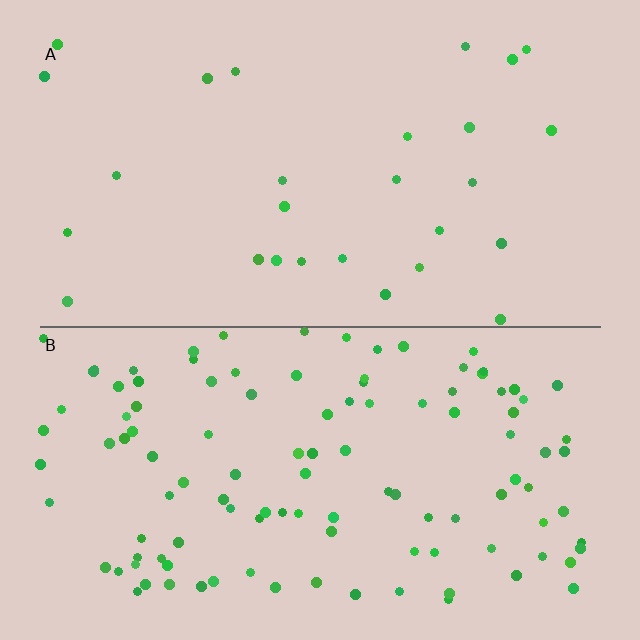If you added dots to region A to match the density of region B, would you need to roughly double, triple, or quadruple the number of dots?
Approximately quadruple.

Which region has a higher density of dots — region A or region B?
B (the bottom).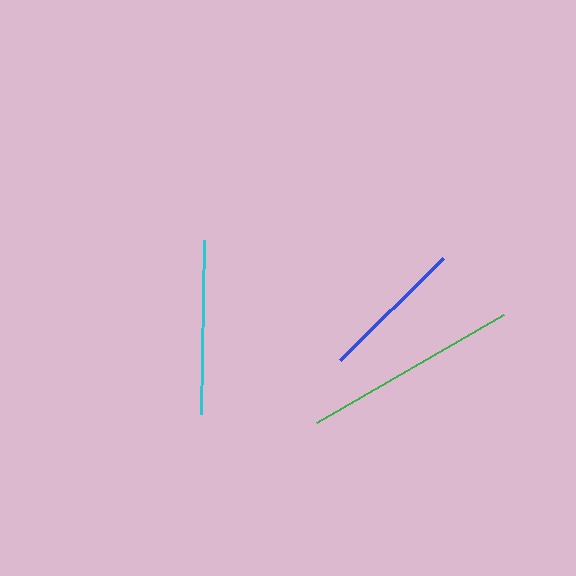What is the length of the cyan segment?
The cyan segment is approximately 174 pixels long.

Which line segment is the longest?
The green line is the longest at approximately 216 pixels.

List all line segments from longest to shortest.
From longest to shortest: green, cyan, blue.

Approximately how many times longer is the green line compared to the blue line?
The green line is approximately 1.5 times the length of the blue line.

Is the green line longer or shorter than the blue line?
The green line is longer than the blue line.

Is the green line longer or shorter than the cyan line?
The green line is longer than the cyan line.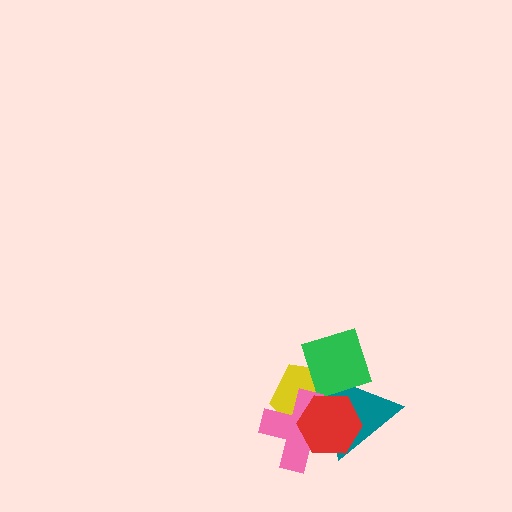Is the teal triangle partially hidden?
Yes, it is partially covered by another shape.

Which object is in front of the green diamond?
The red hexagon is in front of the green diamond.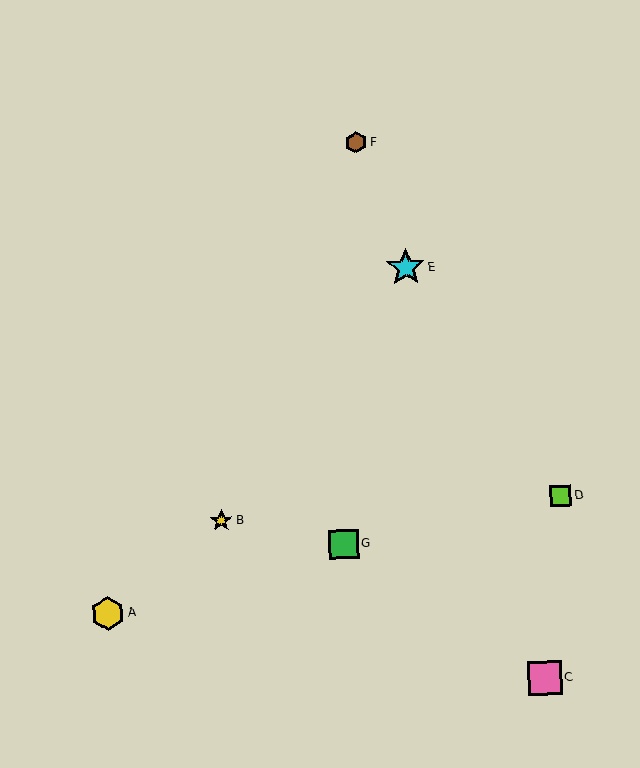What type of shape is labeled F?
Shape F is a brown hexagon.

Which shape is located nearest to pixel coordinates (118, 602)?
The yellow hexagon (labeled A) at (108, 614) is nearest to that location.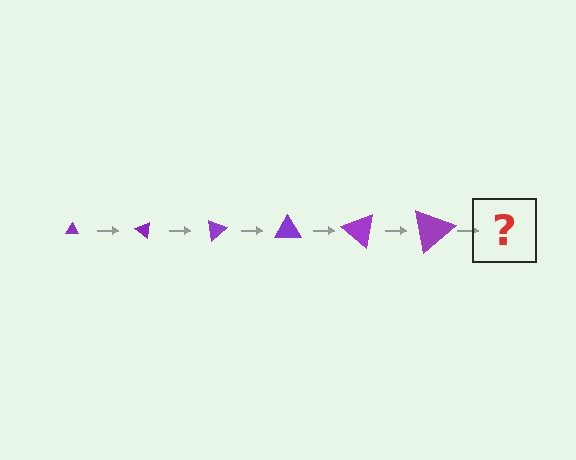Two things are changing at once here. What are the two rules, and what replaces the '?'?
The two rules are that the triangle grows larger each step and it rotates 40 degrees each step. The '?' should be a triangle, larger than the previous one and rotated 240 degrees from the start.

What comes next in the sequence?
The next element should be a triangle, larger than the previous one and rotated 240 degrees from the start.